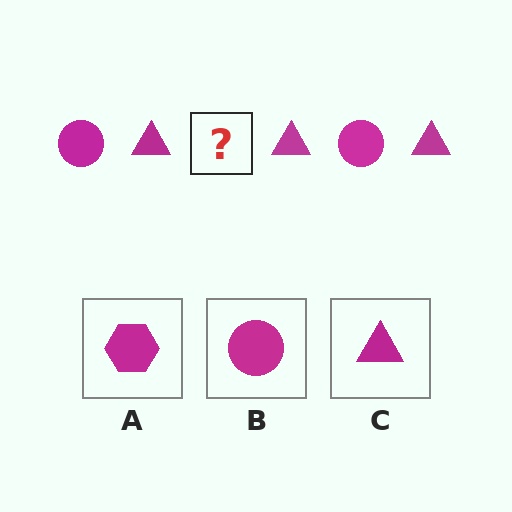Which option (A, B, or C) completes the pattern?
B.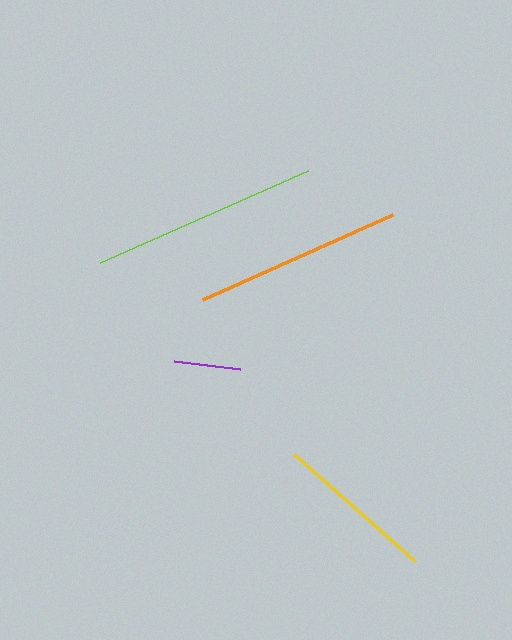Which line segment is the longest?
The lime line is the longest at approximately 228 pixels.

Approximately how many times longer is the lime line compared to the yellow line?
The lime line is approximately 1.4 times the length of the yellow line.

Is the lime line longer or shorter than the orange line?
The lime line is longer than the orange line.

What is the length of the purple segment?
The purple segment is approximately 66 pixels long.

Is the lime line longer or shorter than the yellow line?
The lime line is longer than the yellow line.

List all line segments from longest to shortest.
From longest to shortest: lime, orange, yellow, purple.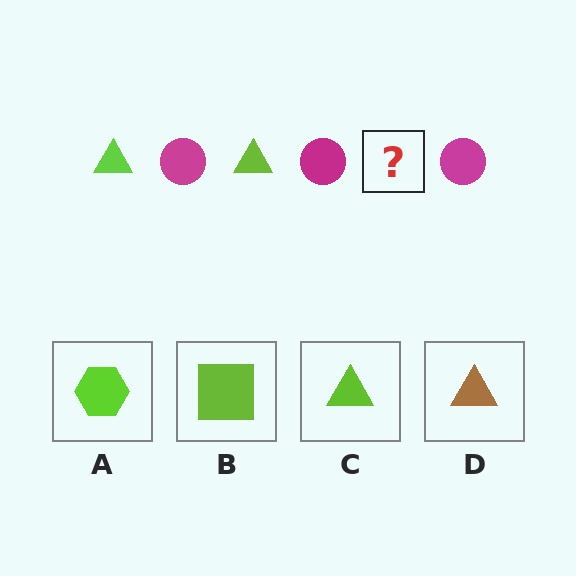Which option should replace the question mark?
Option C.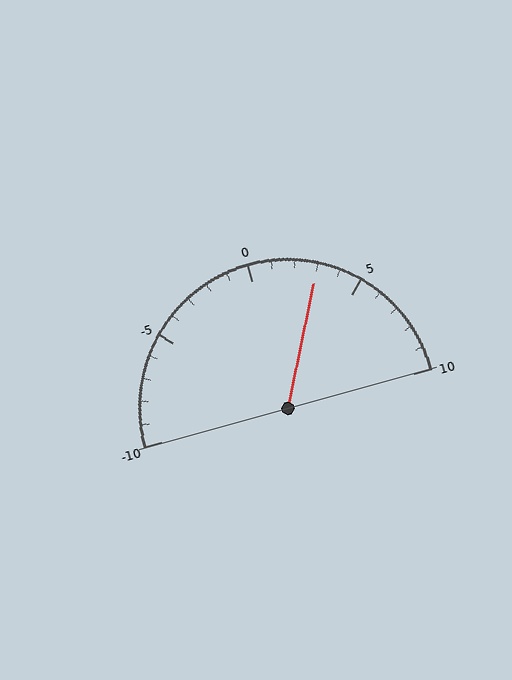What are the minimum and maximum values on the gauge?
The gauge ranges from -10 to 10.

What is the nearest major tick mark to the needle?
The nearest major tick mark is 5.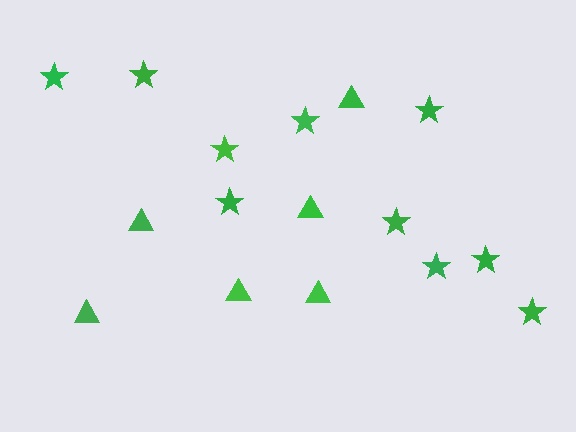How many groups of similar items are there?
There are 2 groups: one group of stars (10) and one group of triangles (6).